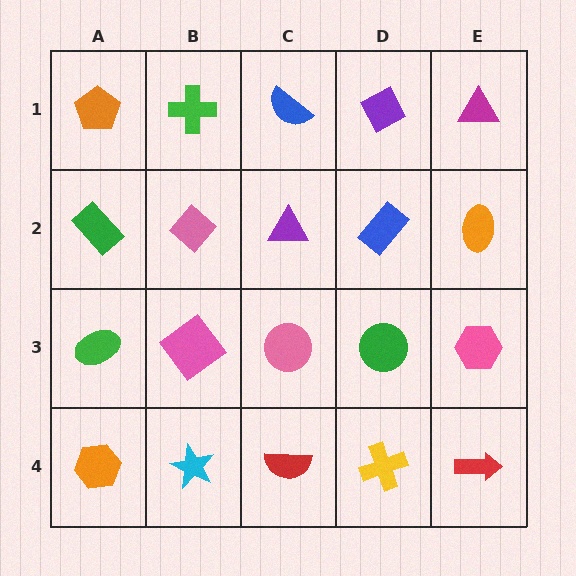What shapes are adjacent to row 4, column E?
A pink hexagon (row 3, column E), a yellow cross (row 4, column D).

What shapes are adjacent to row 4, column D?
A green circle (row 3, column D), a red semicircle (row 4, column C), a red arrow (row 4, column E).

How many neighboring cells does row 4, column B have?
3.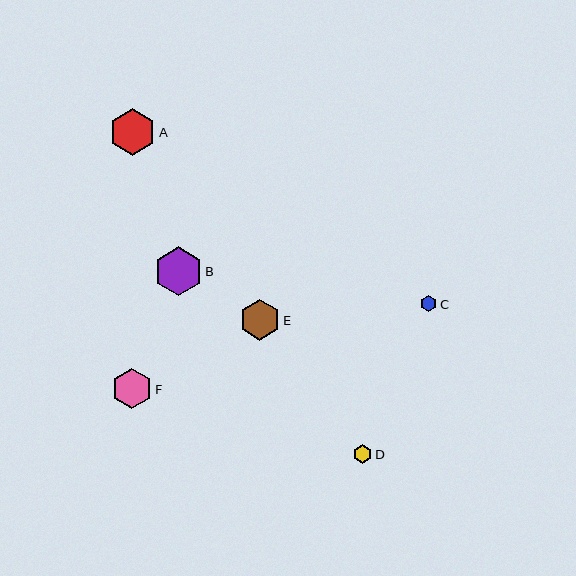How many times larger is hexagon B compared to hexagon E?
Hexagon B is approximately 1.2 times the size of hexagon E.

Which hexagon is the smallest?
Hexagon C is the smallest with a size of approximately 16 pixels.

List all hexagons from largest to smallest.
From largest to smallest: B, A, E, F, D, C.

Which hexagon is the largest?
Hexagon B is the largest with a size of approximately 48 pixels.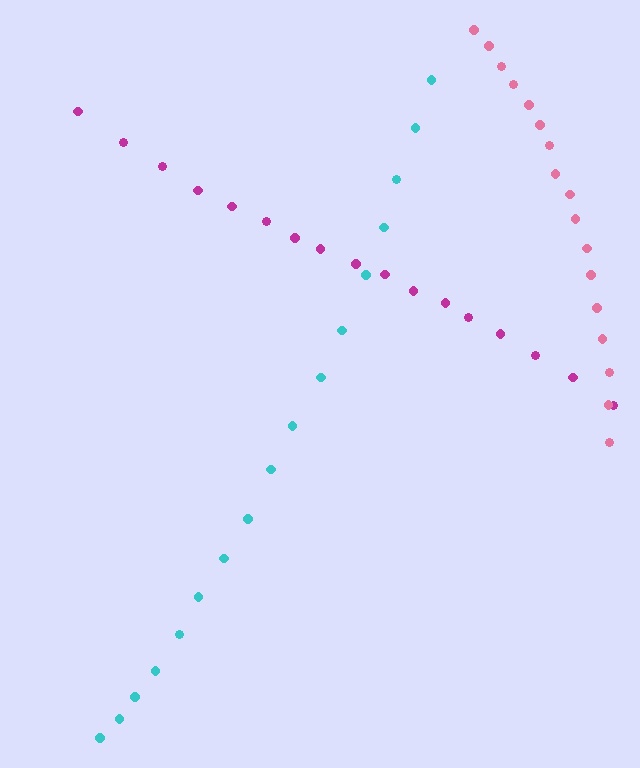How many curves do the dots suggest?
There are 3 distinct paths.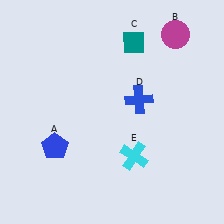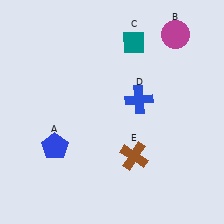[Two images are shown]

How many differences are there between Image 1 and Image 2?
There is 1 difference between the two images.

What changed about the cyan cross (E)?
In Image 1, E is cyan. In Image 2, it changed to brown.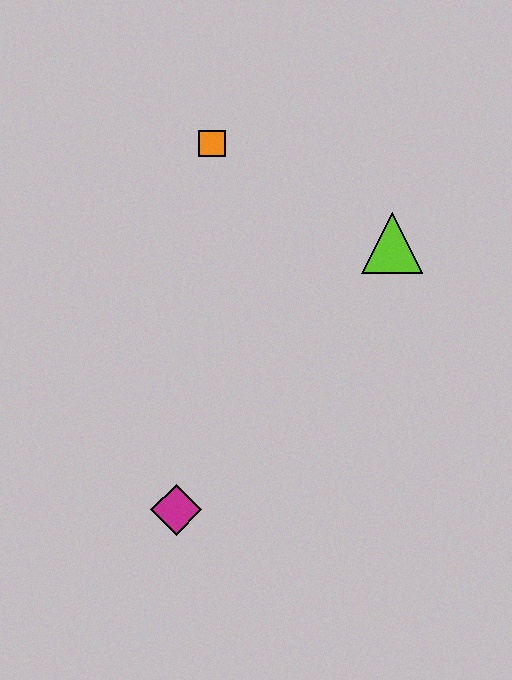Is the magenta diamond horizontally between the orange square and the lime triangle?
No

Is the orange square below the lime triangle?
No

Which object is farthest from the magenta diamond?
The orange square is farthest from the magenta diamond.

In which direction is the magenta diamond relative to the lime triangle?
The magenta diamond is below the lime triangle.